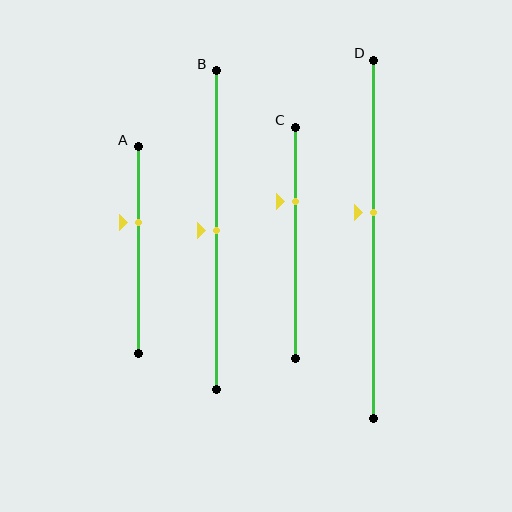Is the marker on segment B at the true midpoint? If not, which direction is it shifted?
Yes, the marker on segment B is at the true midpoint.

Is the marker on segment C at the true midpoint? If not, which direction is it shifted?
No, the marker on segment C is shifted upward by about 18% of the segment length.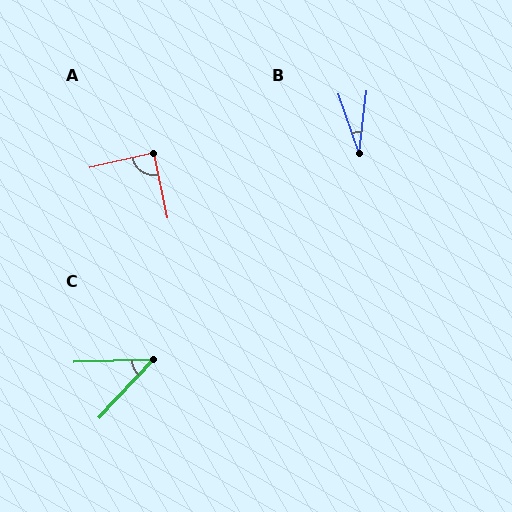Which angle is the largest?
A, at approximately 89 degrees.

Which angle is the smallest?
B, at approximately 27 degrees.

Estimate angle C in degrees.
Approximately 45 degrees.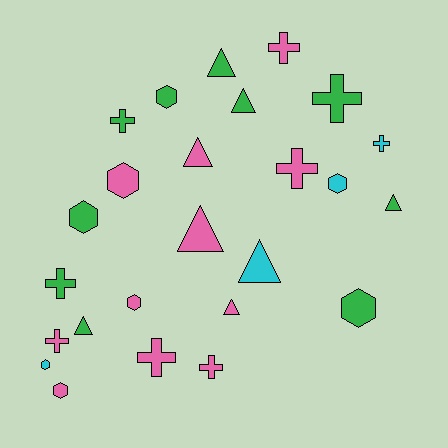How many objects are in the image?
There are 25 objects.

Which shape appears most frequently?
Cross, with 9 objects.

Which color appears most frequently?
Pink, with 11 objects.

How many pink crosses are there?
There are 5 pink crosses.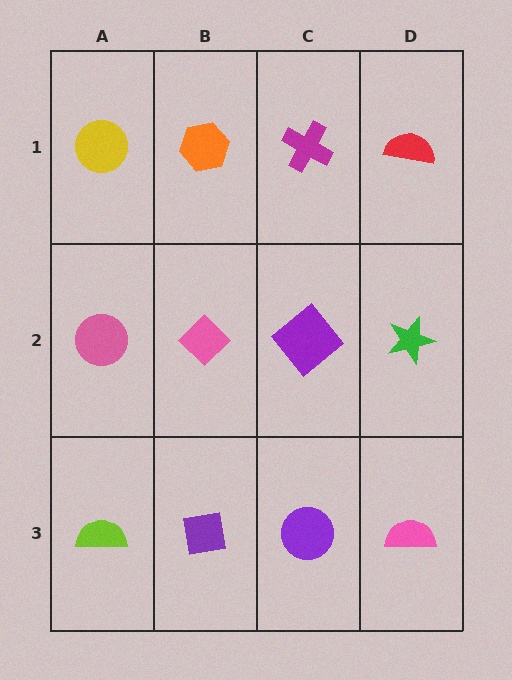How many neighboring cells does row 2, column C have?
4.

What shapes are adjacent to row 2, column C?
A magenta cross (row 1, column C), a purple circle (row 3, column C), a pink diamond (row 2, column B), a green star (row 2, column D).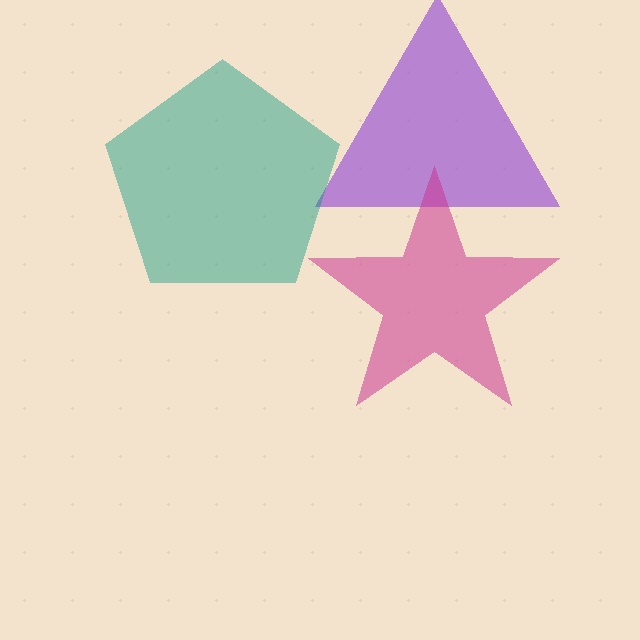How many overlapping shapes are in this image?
There are 3 overlapping shapes in the image.